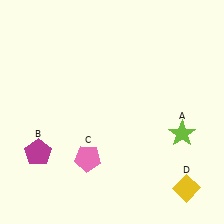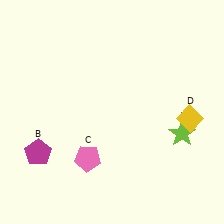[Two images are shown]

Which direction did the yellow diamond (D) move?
The yellow diamond (D) moved up.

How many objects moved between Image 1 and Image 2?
1 object moved between the two images.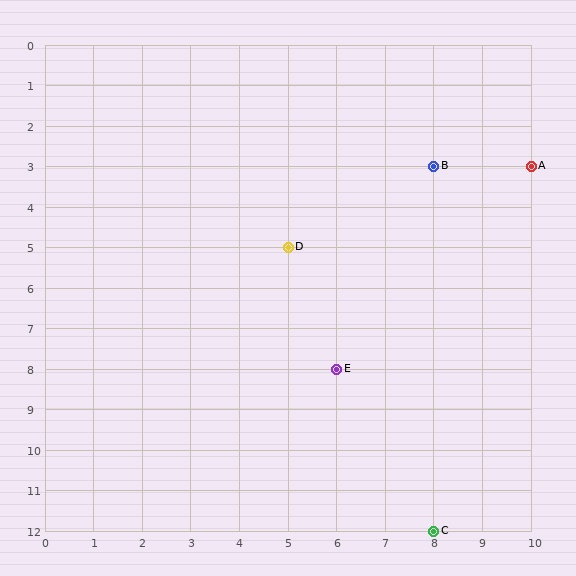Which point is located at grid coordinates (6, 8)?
Point E is at (6, 8).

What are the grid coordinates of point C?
Point C is at grid coordinates (8, 12).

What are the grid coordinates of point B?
Point B is at grid coordinates (8, 3).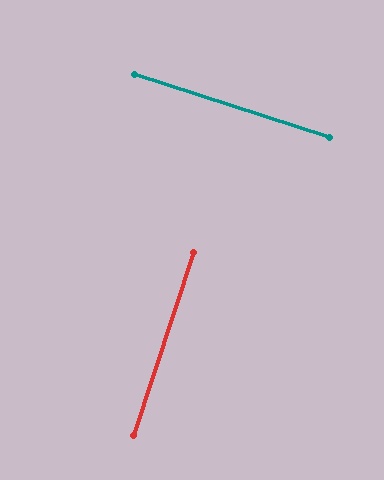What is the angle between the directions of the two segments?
Approximately 90 degrees.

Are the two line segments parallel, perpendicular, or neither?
Perpendicular — they meet at approximately 90°.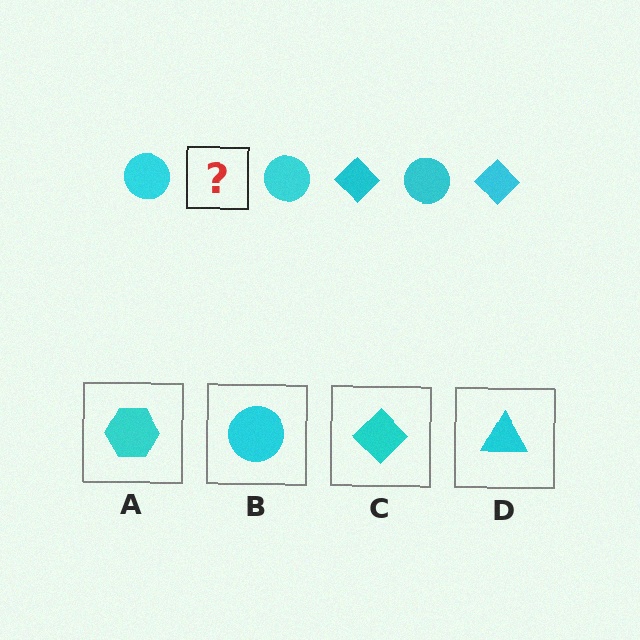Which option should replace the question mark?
Option C.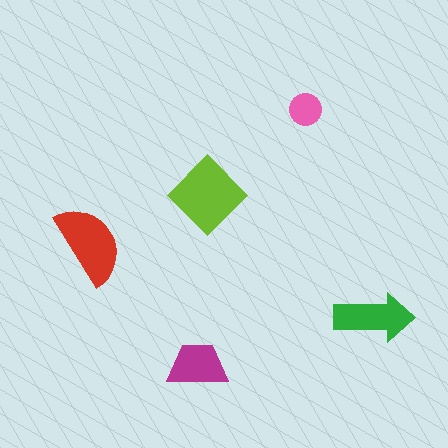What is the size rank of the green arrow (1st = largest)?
3rd.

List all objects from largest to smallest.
The lime diamond, the red semicircle, the green arrow, the magenta trapezoid, the pink circle.